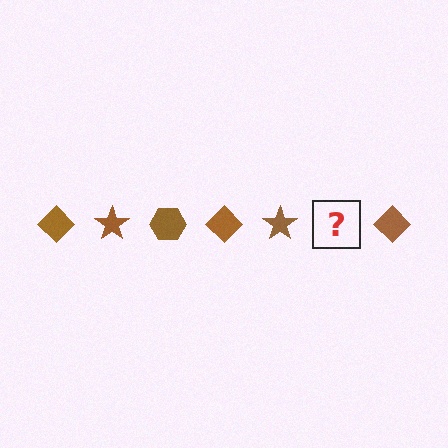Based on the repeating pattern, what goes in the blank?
The blank should be a brown hexagon.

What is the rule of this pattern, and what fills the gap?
The rule is that the pattern cycles through diamond, star, hexagon shapes in brown. The gap should be filled with a brown hexagon.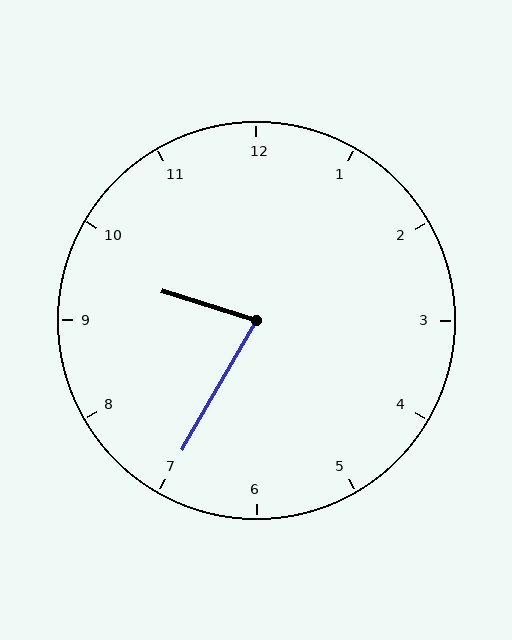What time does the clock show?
9:35.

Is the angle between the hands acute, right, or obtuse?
It is acute.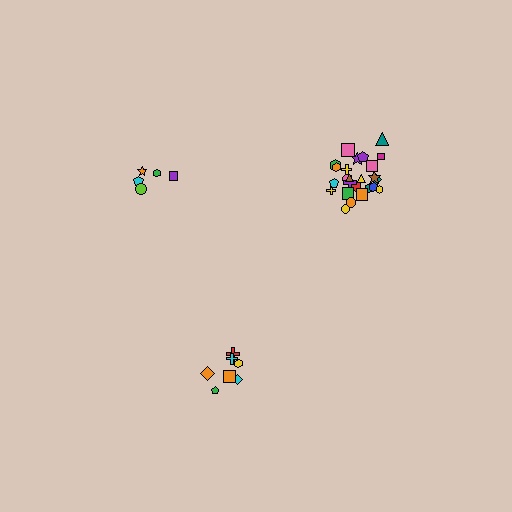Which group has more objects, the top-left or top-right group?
The top-right group.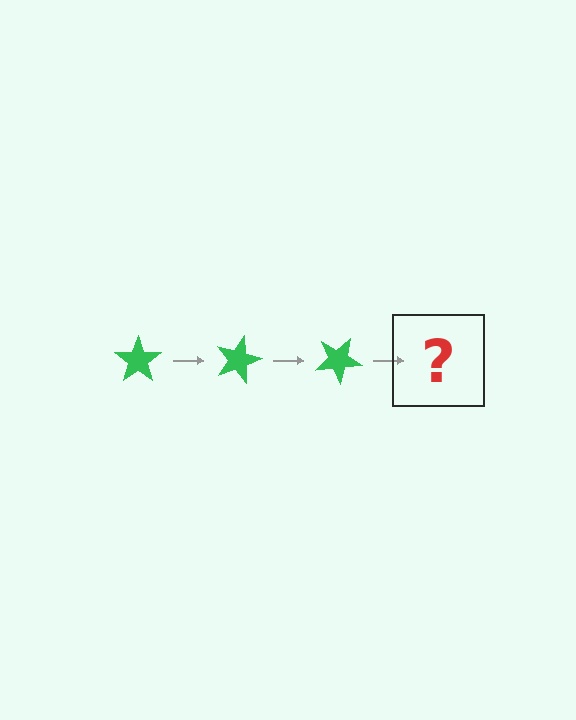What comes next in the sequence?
The next element should be a green star rotated 45 degrees.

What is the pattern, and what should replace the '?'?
The pattern is that the star rotates 15 degrees each step. The '?' should be a green star rotated 45 degrees.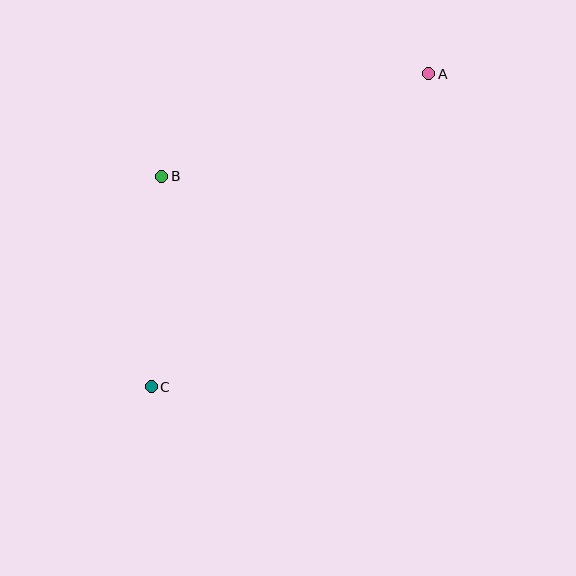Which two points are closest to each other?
Points B and C are closest to each other.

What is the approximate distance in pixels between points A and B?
The distance between A and B is approximately 286 pixels.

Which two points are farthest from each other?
Points A and C are farthest from each other.